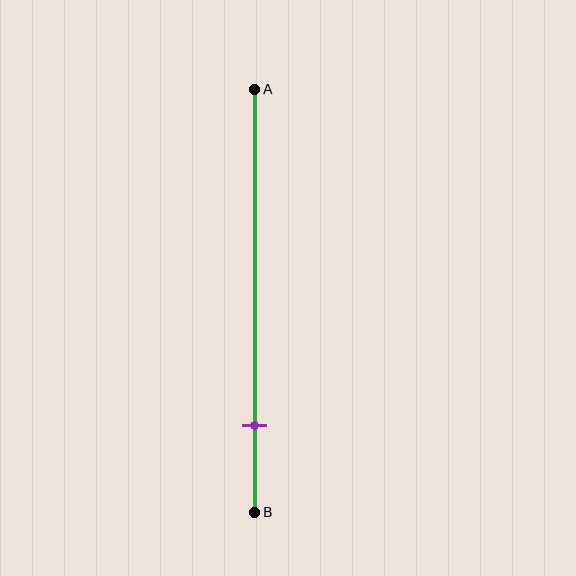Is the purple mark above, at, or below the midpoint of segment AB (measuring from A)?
The purple mark is below the midpoint of segment AB.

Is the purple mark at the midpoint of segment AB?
No, the mark is at about 80% from A, not at the 50% midpoint.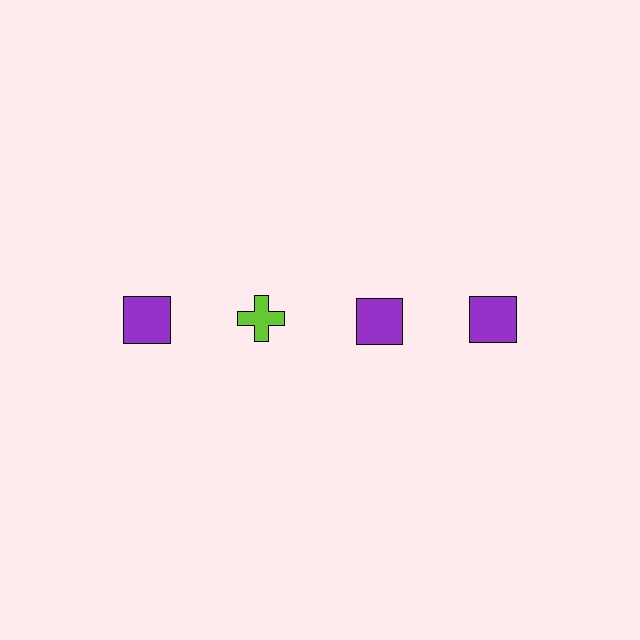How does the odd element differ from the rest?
It differs in both color (lime instead of purple) and shape (cross instead of square).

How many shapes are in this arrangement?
There are 4 shapes arranged in a grid pattern.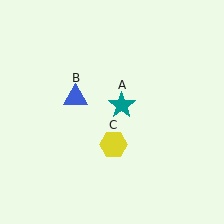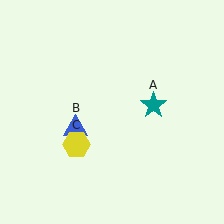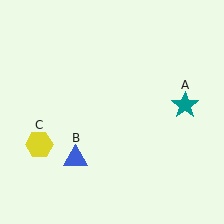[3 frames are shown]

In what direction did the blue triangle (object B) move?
The blue triangle (object B) moved down.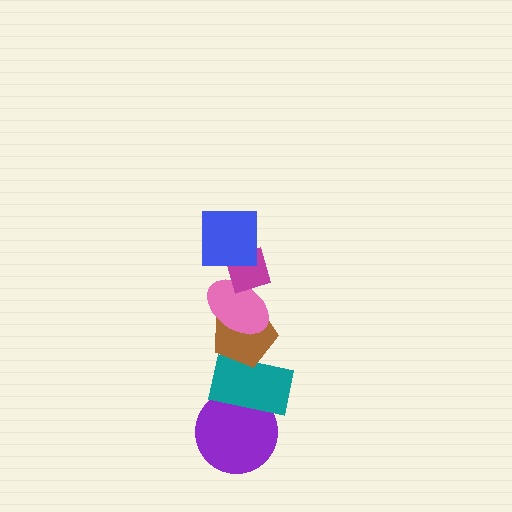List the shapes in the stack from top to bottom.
From top to bottom: the blue square, the magenta diamond, the pink ellipse, the brown pentagon, the teal rectangle, the purple circle.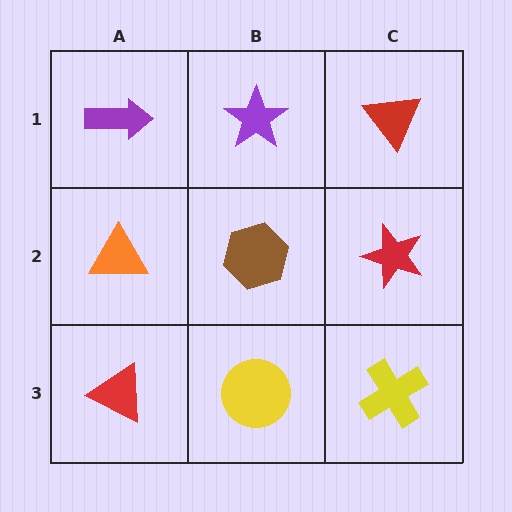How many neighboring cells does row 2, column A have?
3.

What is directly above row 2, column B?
A purple star.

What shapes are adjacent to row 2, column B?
A purple star (row 1, column B), a yellow circle (row 3, column B), an orange triangle (row 2, column A), a red star (row 2, column C).